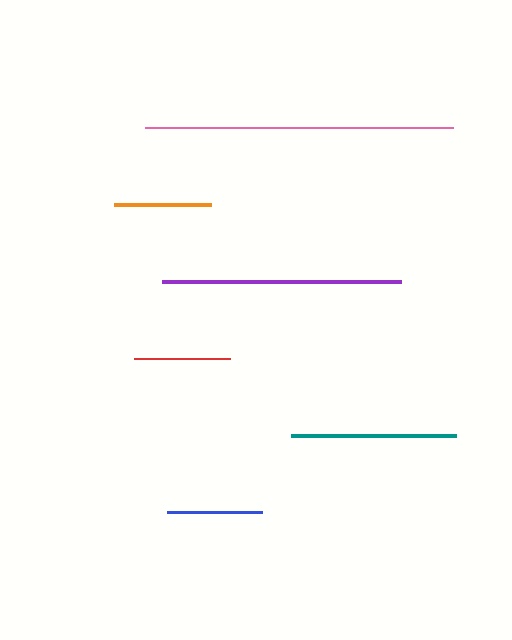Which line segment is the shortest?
The blue line is the shortest at approximately 95 pixels.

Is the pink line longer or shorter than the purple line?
The pink line is longer than the purple line.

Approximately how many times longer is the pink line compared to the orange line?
The pink line is approximately 3.2 times the length of the orange line.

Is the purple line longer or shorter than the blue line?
The purple line is longer than the blue line.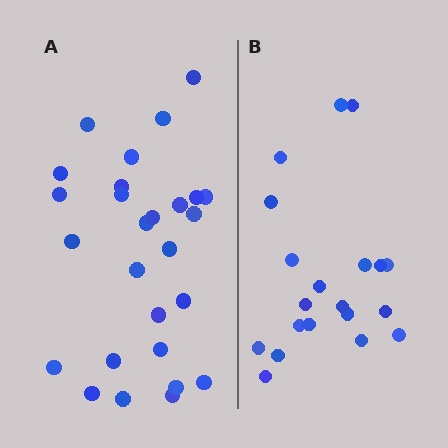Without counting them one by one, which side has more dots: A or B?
Region A (the left region) has more dots.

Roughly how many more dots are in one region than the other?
Region A has roughly 8 or so more dots than region B.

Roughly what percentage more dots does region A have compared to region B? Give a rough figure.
About 35% more.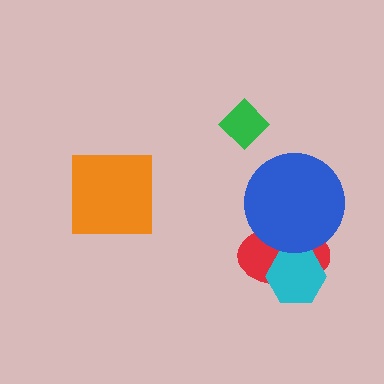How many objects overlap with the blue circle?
1 object overlaps with the blue circle.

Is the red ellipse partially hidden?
Yes, it is partially covered by another shape.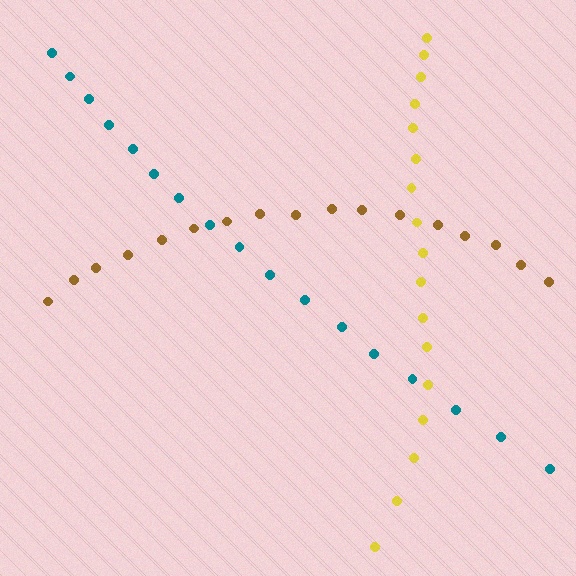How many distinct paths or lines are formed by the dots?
There are 3 distinct paths.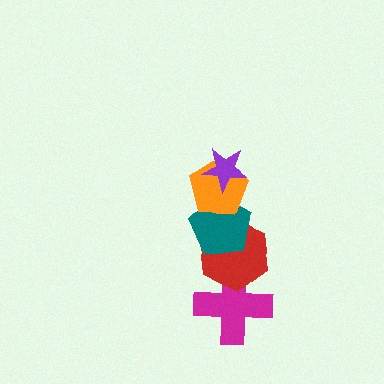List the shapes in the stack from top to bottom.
From top to bottom: the purple star, the orange pentagon, the teal pentagon, the red hexagon, the magenta cross.